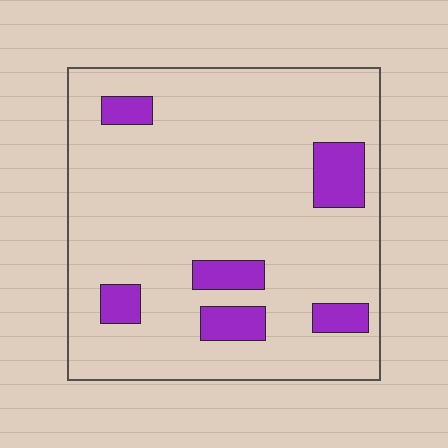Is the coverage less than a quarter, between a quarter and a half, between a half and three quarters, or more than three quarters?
Less than a quarter.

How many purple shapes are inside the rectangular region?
6.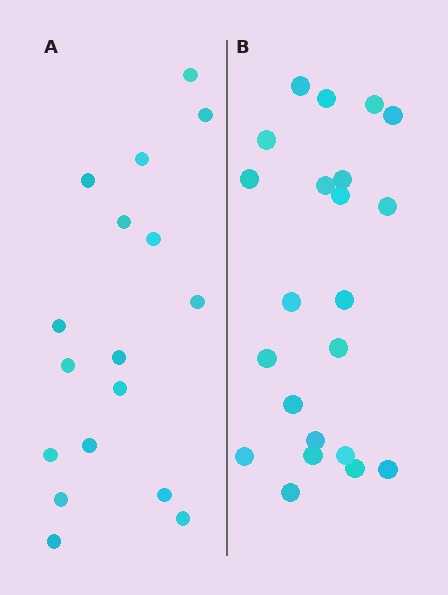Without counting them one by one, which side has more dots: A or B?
Region B (the right region) has more dots.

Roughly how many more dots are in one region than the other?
Region B has about 5 more dots than region A.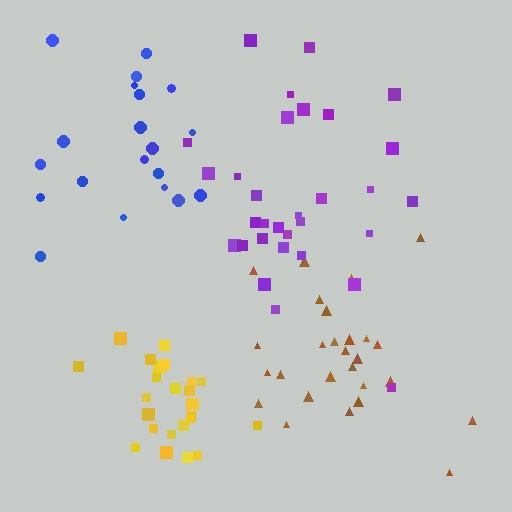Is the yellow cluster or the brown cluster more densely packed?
Yellow.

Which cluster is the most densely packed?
Yellow.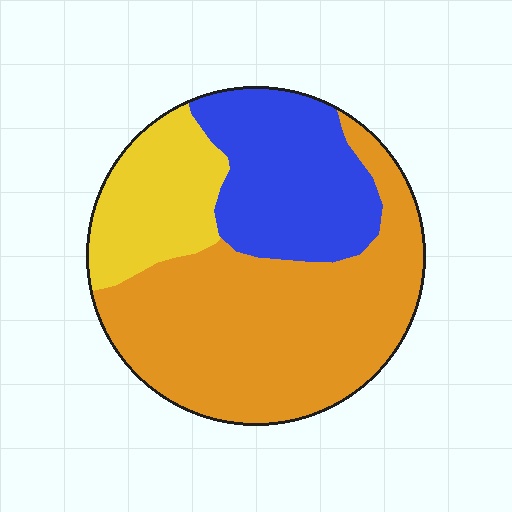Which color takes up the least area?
Yellow, at roughly 20%.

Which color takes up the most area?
Orange, at roughly 55%.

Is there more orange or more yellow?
Orange.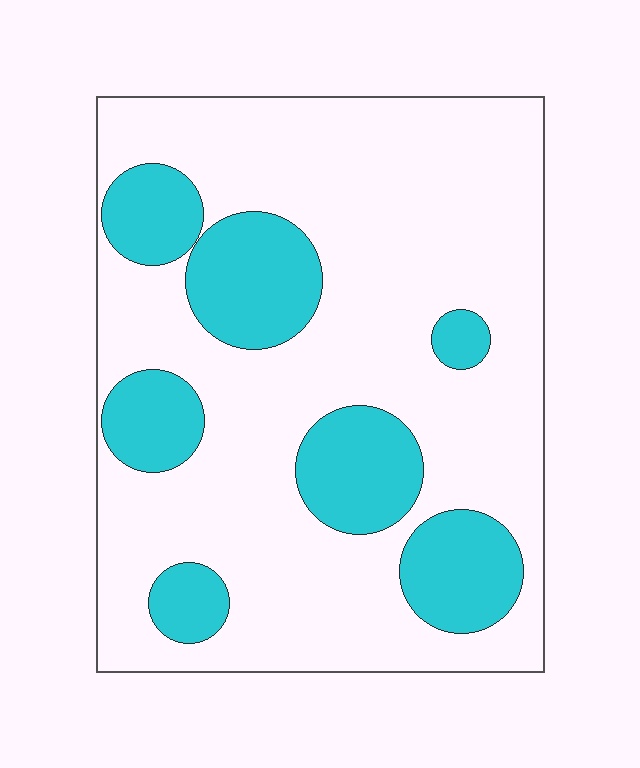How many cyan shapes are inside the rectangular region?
7.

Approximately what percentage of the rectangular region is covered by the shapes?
Approximately 25%.